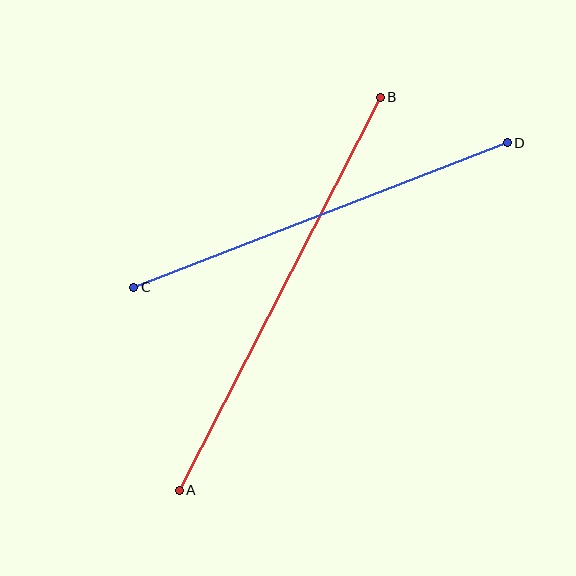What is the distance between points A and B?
The distance is approximately 442 pixels.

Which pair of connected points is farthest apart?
Points A and B are farthest apart.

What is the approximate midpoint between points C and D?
The midpoint is at approximately (320, 215) pixels.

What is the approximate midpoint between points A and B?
The midpoint is at approximately (280, 294) pixels.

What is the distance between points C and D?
The distance is approximately 401 pixels.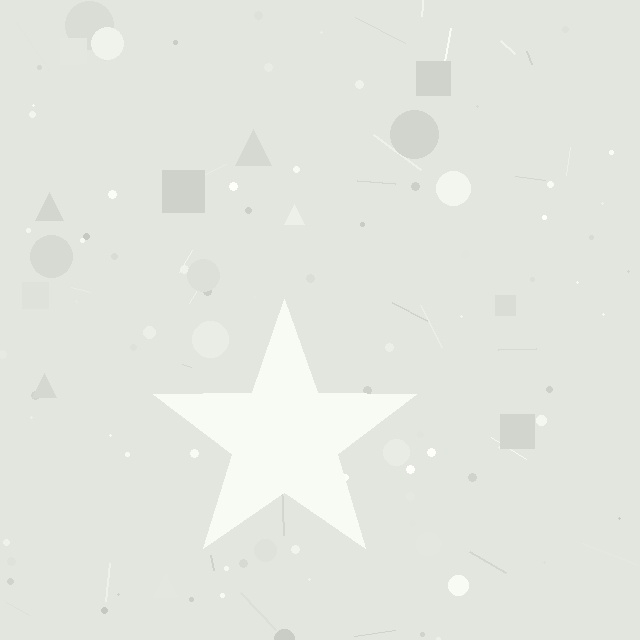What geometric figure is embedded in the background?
A star is embedded in the background.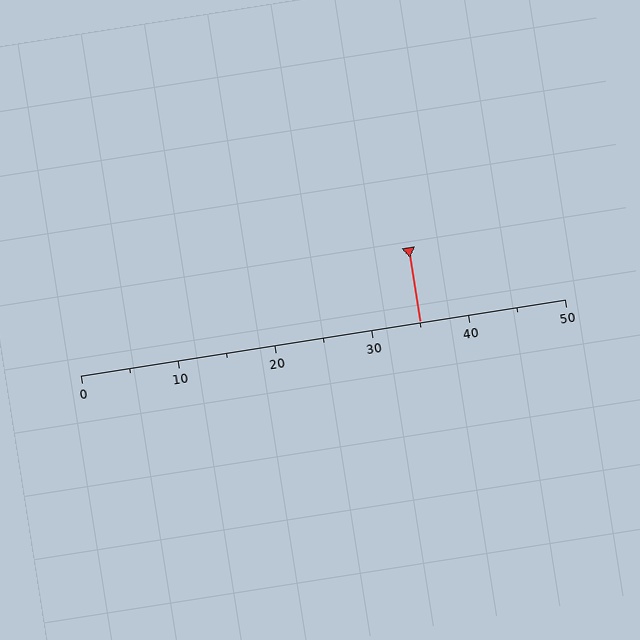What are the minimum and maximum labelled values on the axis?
The axis runs from 0 to 50.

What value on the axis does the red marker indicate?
The marker indicates approximately 35.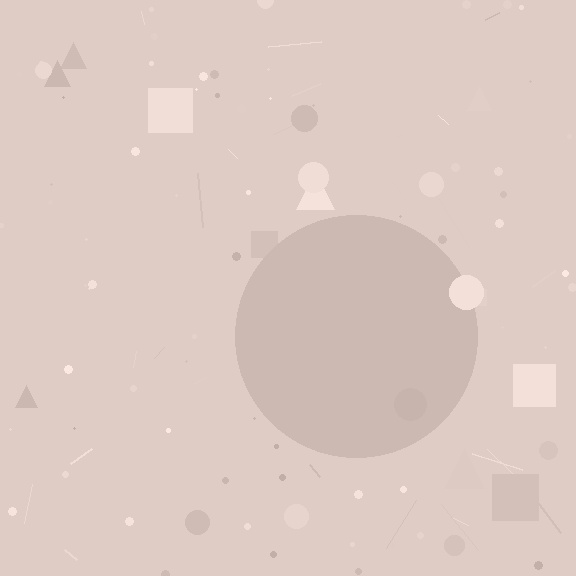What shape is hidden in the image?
A circle is hidden in the image.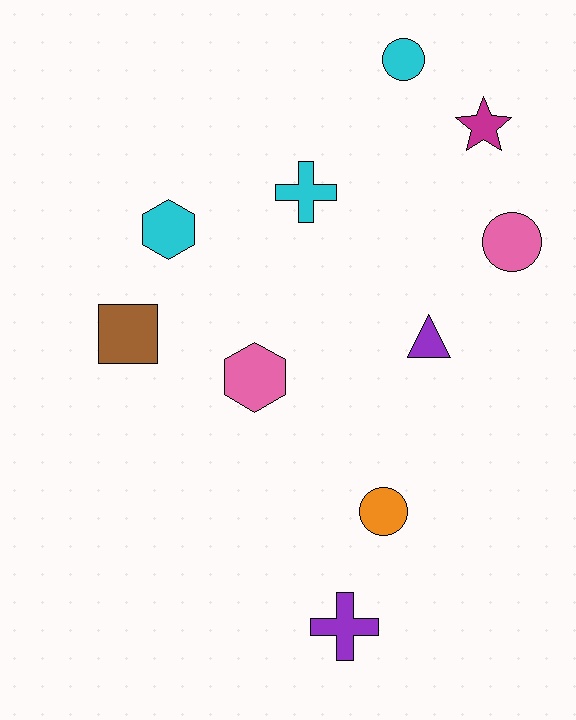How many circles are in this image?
There are 3 circles.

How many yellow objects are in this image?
There are no yellow objects.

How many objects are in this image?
There are 10 objects.